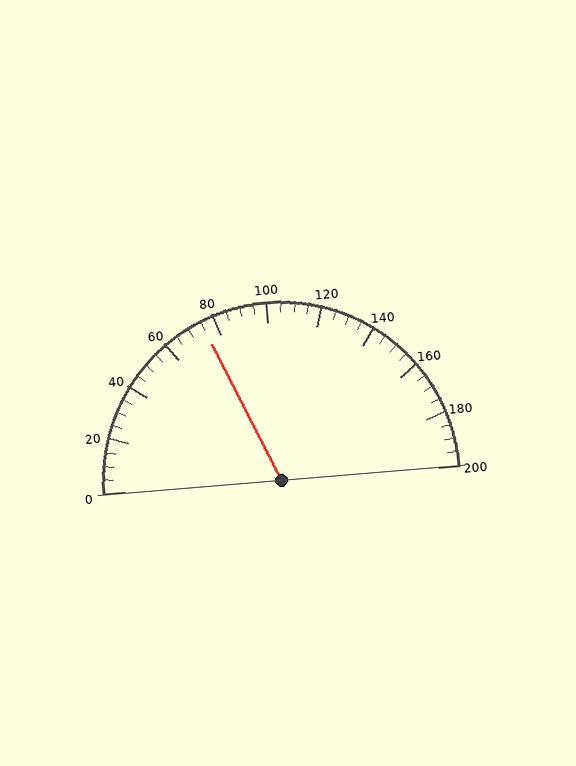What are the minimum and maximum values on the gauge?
The gauge ranges from 0 to 200.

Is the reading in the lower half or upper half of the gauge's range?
The reading is in the lower half of the range (0 to 200).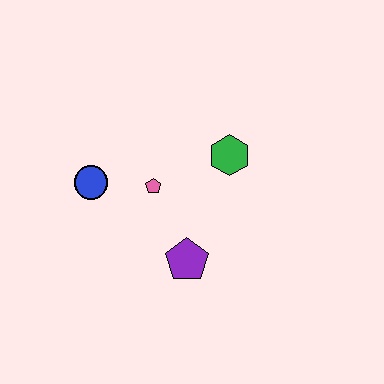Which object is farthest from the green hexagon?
The blue circle is farthest from the green hexagon.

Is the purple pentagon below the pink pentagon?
Yes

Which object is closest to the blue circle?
The pink pentagon is closest to the blue circle.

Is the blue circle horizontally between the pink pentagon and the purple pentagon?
No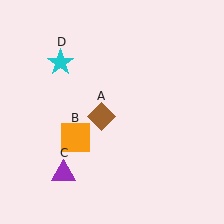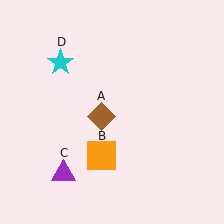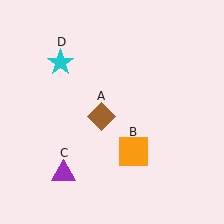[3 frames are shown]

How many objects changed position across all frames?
1 object changed position: orange square (object B).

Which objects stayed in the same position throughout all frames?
Brown diamond (object A) and purple triangle (object C) and cyan star (object D) remained stationary.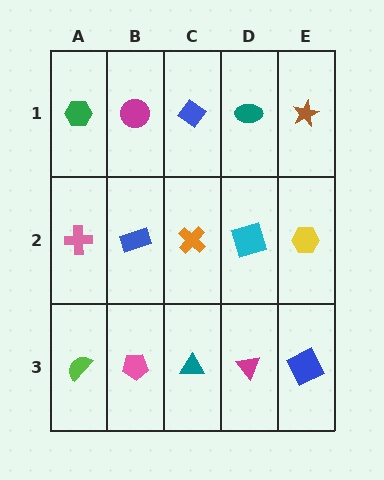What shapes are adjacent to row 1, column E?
A yellow hexagon (row 2, column E), a teal ellipse (row 1, column D).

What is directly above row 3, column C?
An orange cross.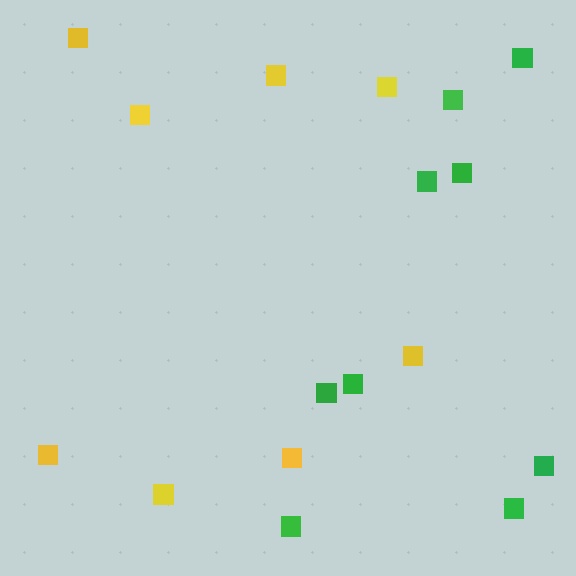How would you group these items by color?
There are 2 groups: one group of yellow squares (8) and one group of green squares (9).